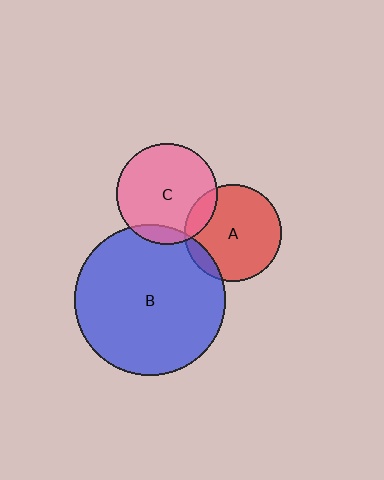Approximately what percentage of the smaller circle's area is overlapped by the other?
Approximately 10%.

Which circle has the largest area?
Circle B (blue).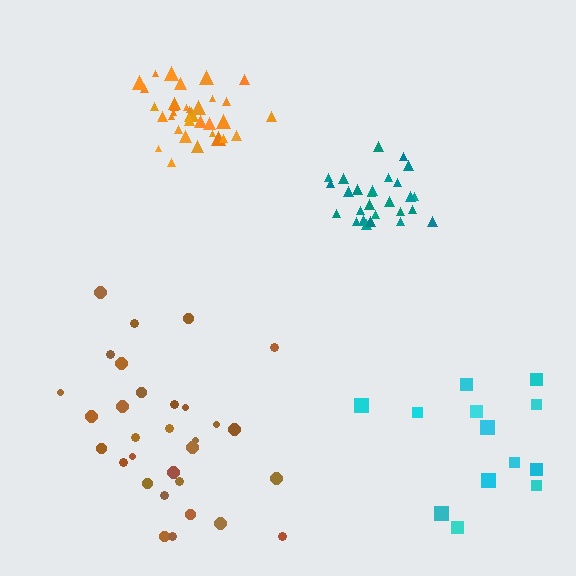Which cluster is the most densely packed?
Orange.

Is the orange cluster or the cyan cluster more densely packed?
Orange.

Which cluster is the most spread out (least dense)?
Cyan.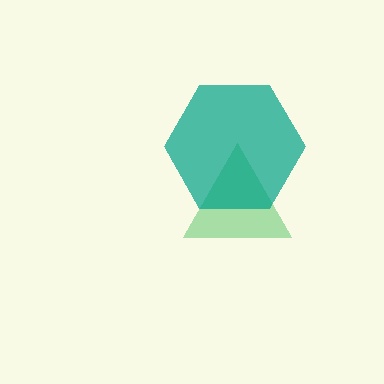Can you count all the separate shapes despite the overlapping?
Yes, there are 2 separate shapes.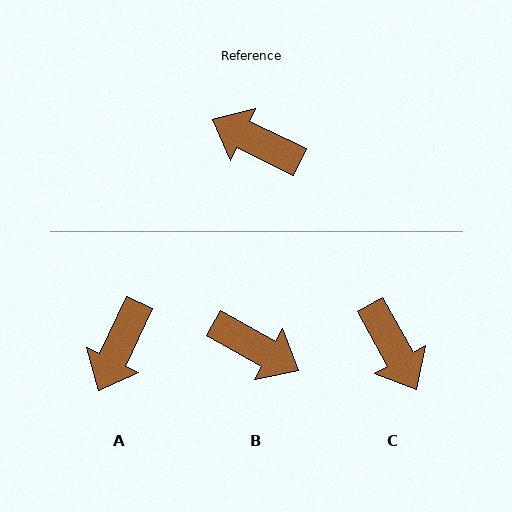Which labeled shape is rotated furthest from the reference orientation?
B, about 177 degrees away.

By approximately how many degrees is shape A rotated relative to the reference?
Approximately 91 degrees counter-clockwise.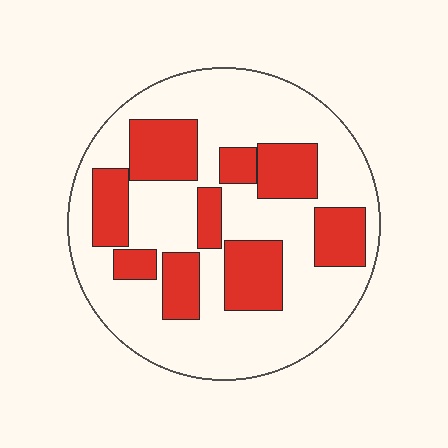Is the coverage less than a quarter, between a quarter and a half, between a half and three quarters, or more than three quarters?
Between a quarter and a half.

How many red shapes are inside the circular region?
9.